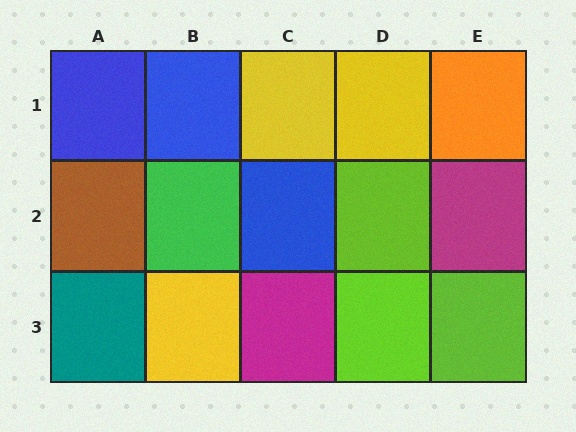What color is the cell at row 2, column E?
Magenta.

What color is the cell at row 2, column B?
Green.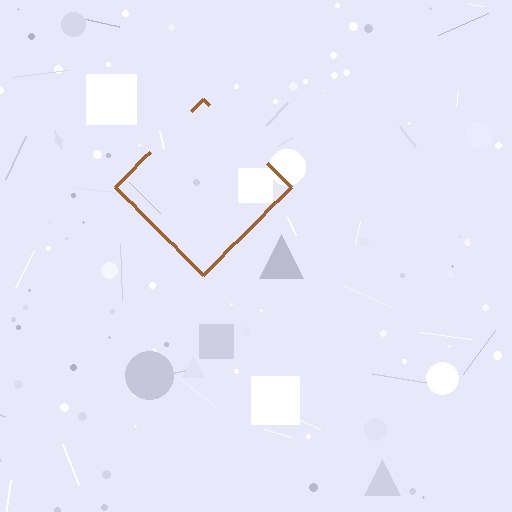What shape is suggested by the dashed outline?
The dashed outline suggests a diamond.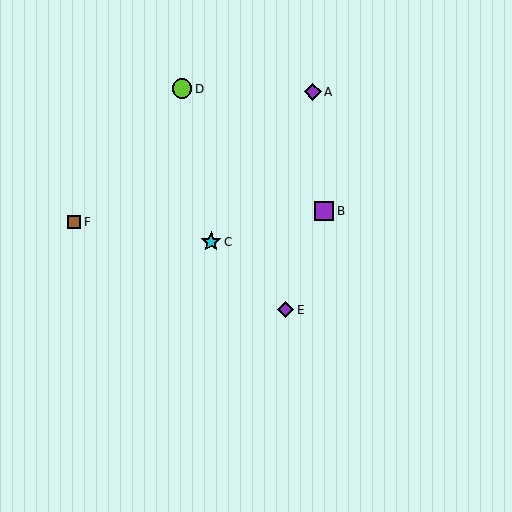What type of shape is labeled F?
Shape F is a brown square.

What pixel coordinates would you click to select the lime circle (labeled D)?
Click at (182, 89) to select the lime circle D.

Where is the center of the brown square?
The center of the brown square is at (74, 222).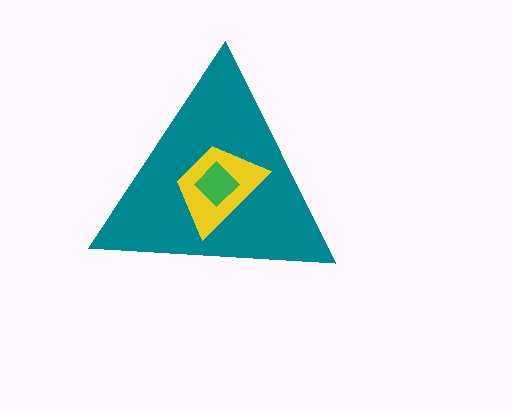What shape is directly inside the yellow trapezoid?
The green diamond.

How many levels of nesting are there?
3.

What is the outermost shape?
The teal triangle.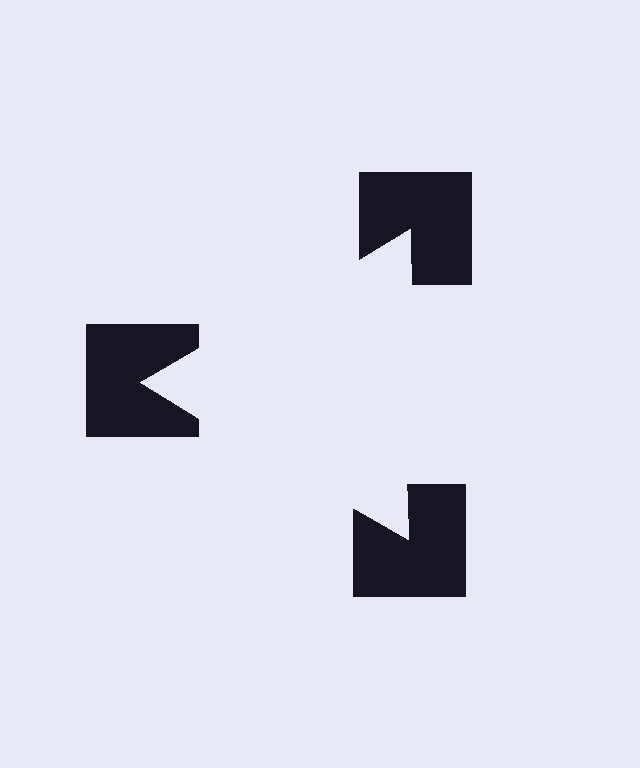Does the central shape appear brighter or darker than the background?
It typically appears slightly brighter than the background, even though no actual brightness change is drawn.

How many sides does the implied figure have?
3 sides.